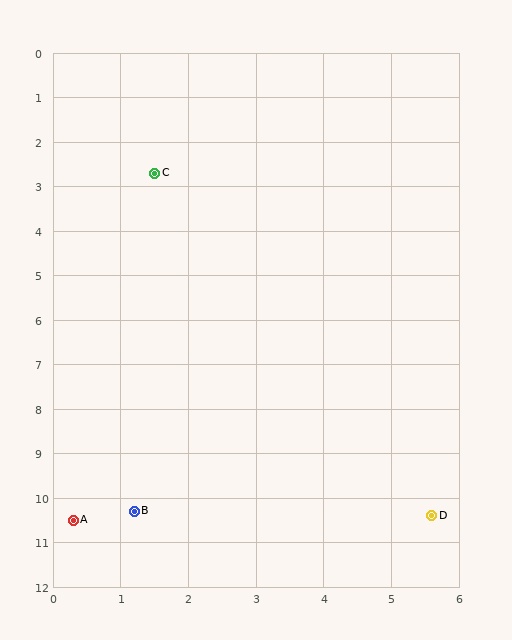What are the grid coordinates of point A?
Point A is at approximately (0.3, 10.5).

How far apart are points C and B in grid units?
Points C and B are about 7.6 grid units apart.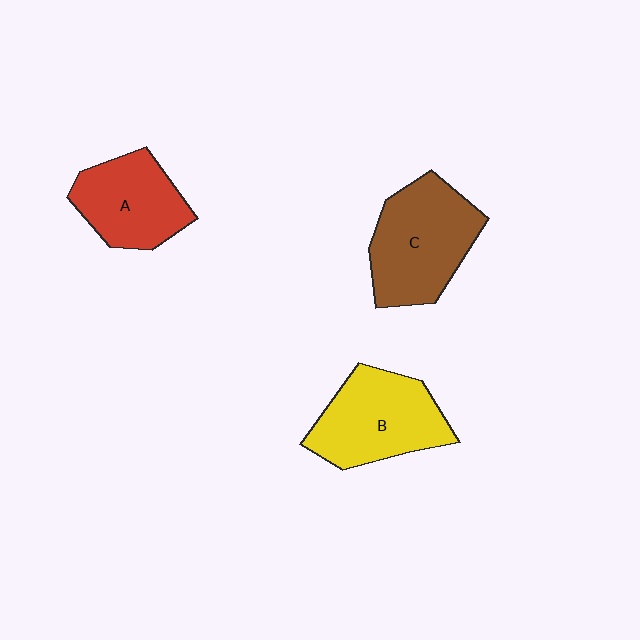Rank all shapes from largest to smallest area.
From largest to smallest: C (brown), B (yellow), A (red).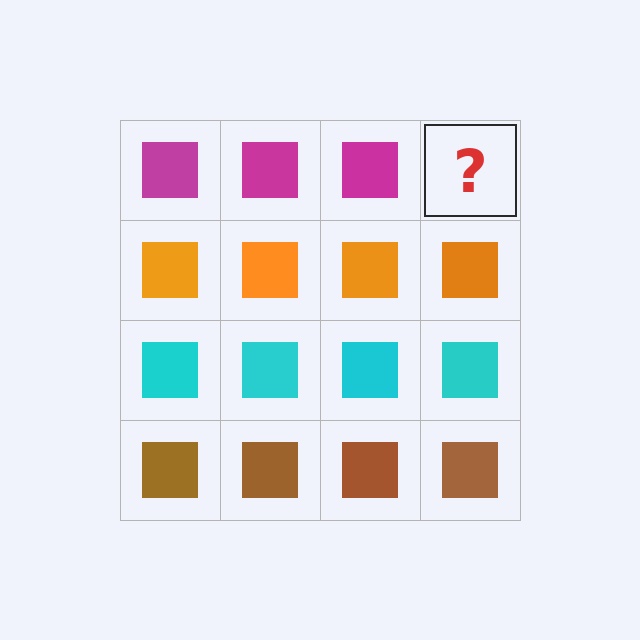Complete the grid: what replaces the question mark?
The question mark should be replaced with a magenta square.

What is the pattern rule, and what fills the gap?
The rule is that each row has a consistent color. The gap should be filled with a magenta square.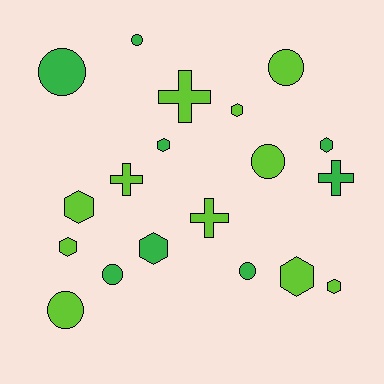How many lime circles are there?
There are 3 lime circles.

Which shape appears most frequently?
Hexagon, with 8 objects.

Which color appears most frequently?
Lime, with 11 objects.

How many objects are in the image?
There are 19 objects.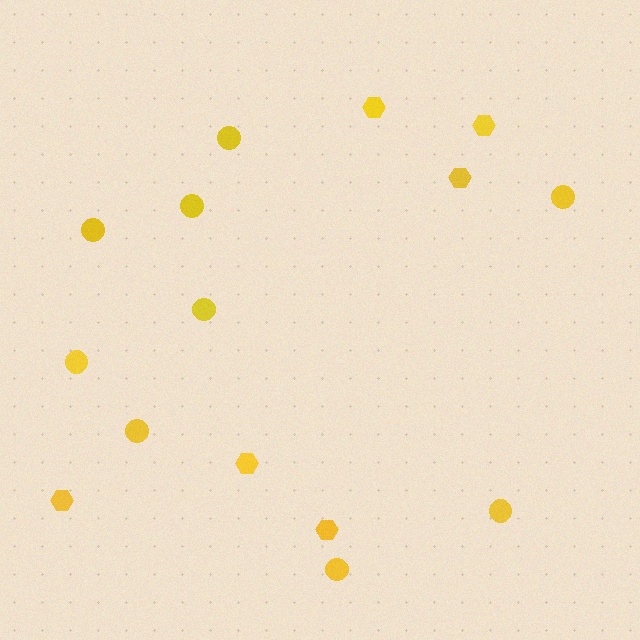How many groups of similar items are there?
There are 2 groups: one group of circles (9) and one group of hexagons (6).